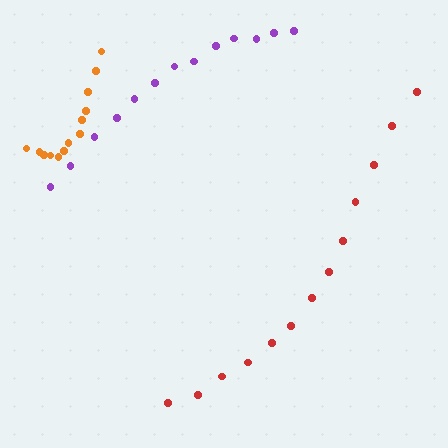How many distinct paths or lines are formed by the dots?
There are 3 distinct paths.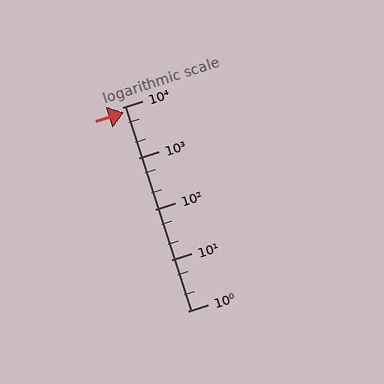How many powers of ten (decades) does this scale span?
The scale spans 4 decades, from 1 to 10000.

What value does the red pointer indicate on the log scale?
The pointer indicates approximately 7900.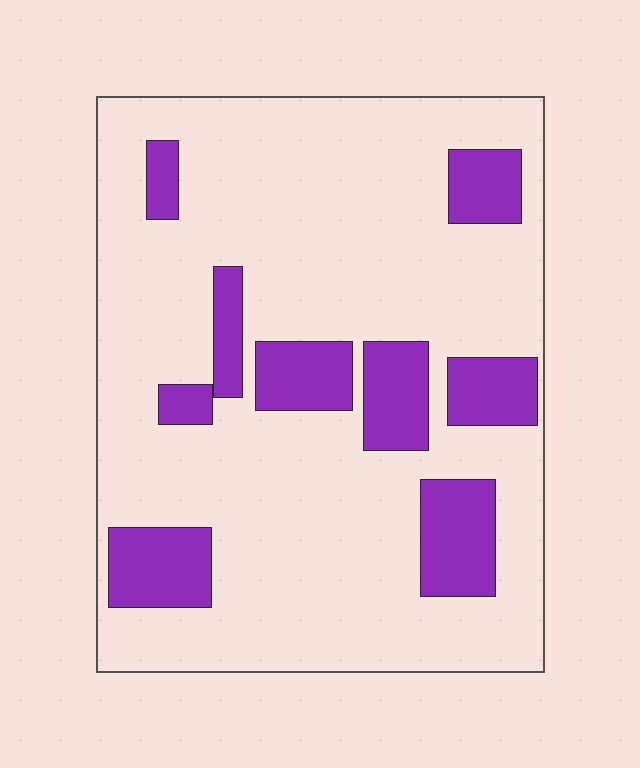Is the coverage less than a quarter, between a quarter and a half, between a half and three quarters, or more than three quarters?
Less than a quarter.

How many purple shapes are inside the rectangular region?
9.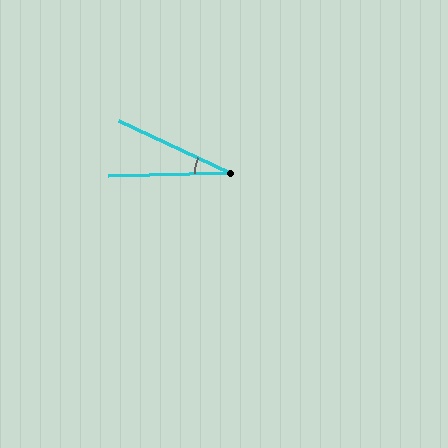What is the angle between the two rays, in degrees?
Approximately 26 degrees.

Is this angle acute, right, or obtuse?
It is acute.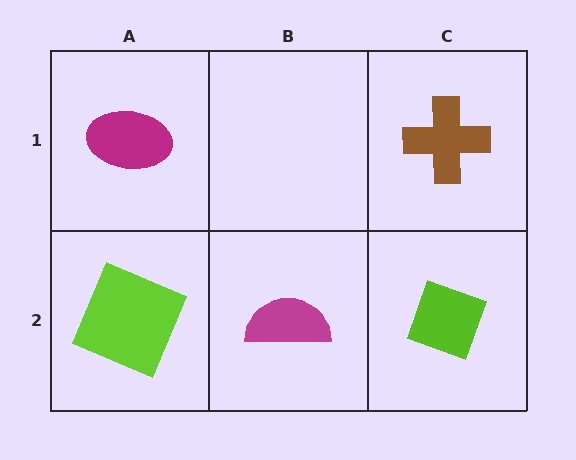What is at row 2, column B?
A magenta semicircle.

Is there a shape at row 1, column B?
No, that cell is empty.